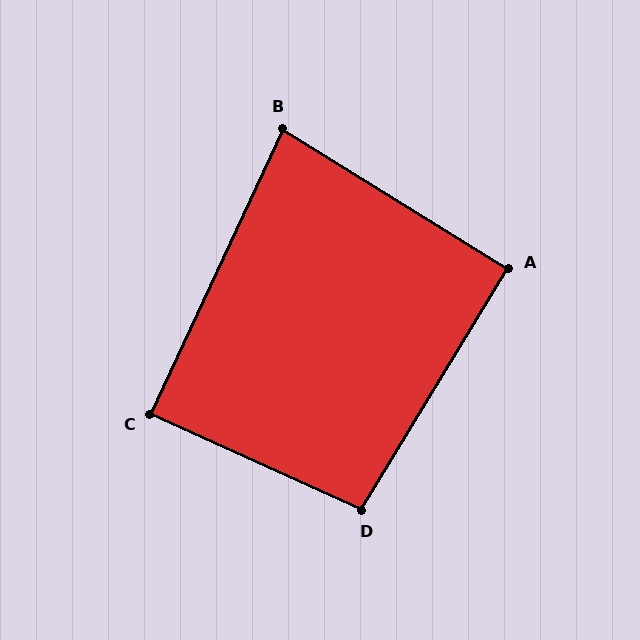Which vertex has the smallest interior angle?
B, at approximately 83 degrees.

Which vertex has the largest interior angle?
D, at approximately 97 degrees.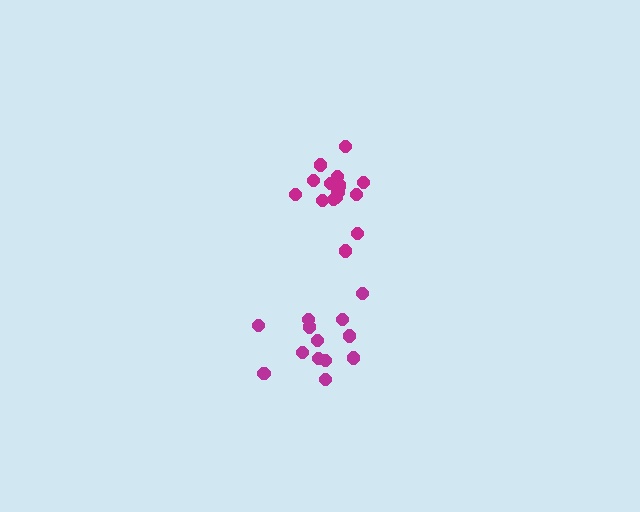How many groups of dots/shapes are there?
There are 2 groups.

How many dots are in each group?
Group 1: 13 dots, Group 2: 17 dots (30 total).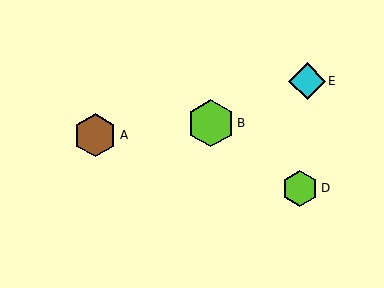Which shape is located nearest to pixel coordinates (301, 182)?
The lime hexagon (labeled D) at (300, 188) is nearest to that location.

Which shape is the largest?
The lime hexagon (labeled B) is the largest.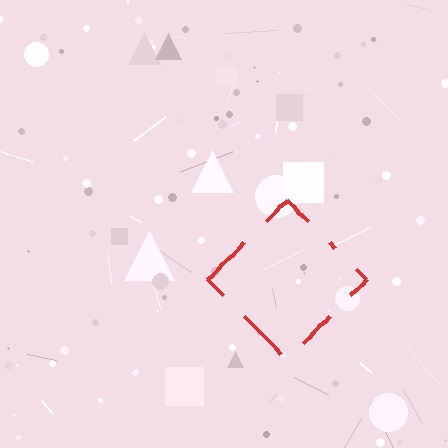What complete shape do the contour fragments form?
The contour fragments form a diamond.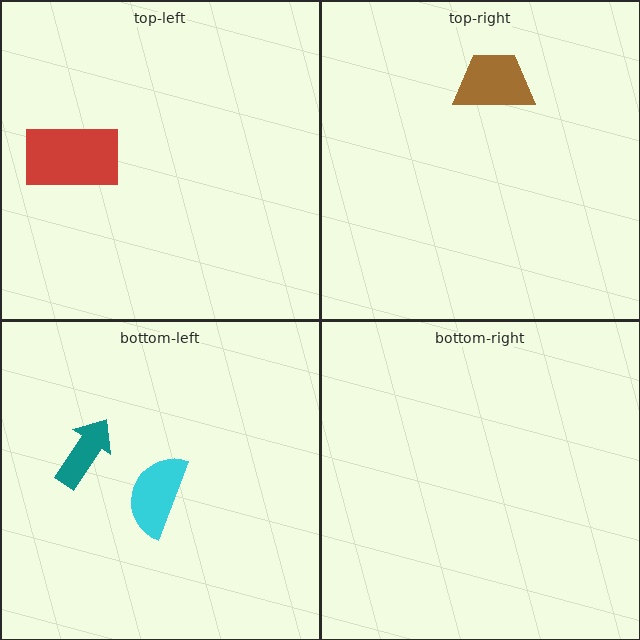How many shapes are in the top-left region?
1.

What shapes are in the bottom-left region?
The cyan semicircle, the teal arrow.